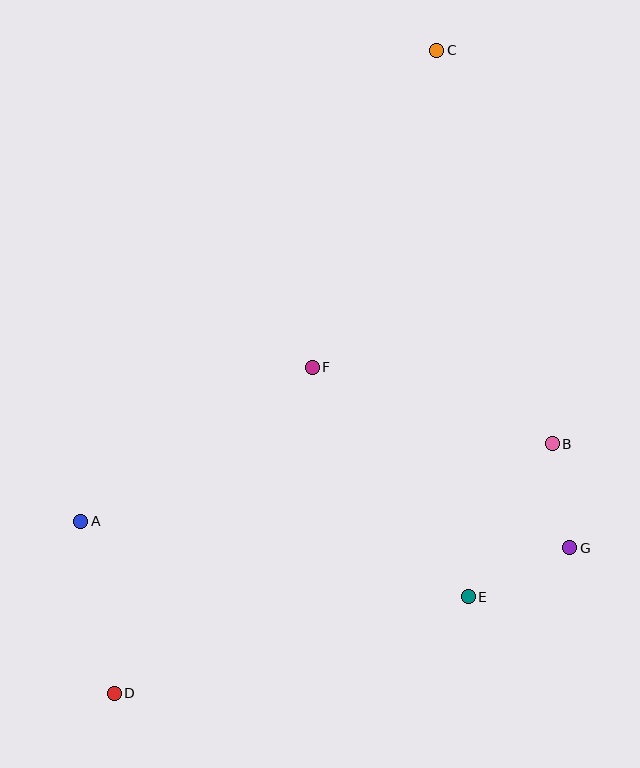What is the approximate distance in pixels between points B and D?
The distance between B and D is approximately 504 pixels.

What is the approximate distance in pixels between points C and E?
The distance between C and E is approximately 548 pixels.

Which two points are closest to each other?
Points B and G are closest to each other.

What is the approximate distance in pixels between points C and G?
The distance between C and G is approximately 515 pixels.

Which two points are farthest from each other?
Points C and D are farthest from each other.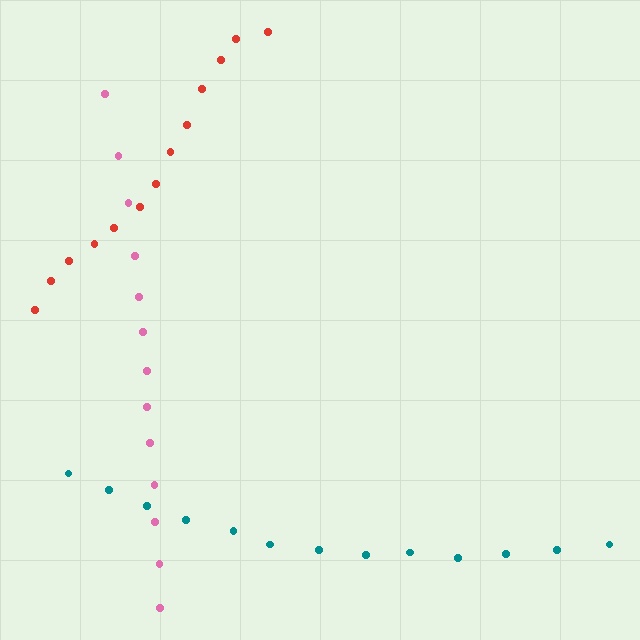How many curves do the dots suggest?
There are 3 distinct paths.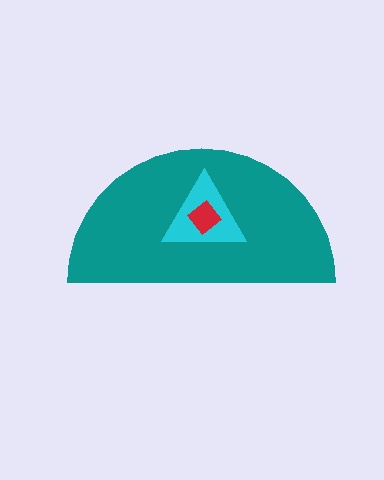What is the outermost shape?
The teal semicircle.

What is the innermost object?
The red diamond.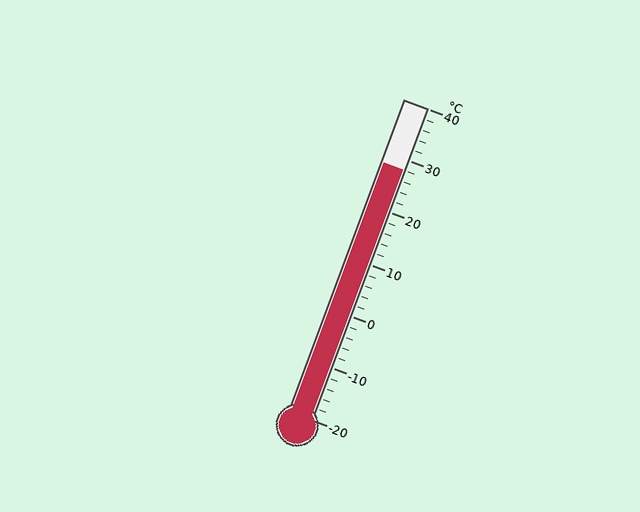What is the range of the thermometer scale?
The thermometer scale ranges from -20°C to 40°C.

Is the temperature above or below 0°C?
The temperature is above 0°C.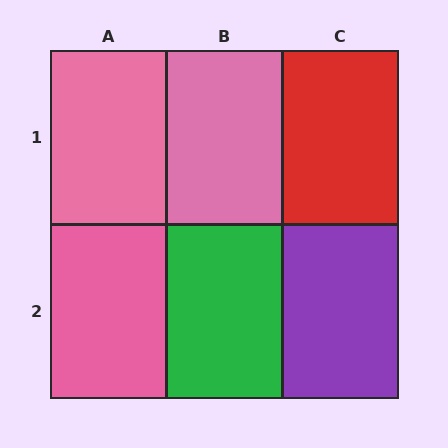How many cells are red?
1 cell is red.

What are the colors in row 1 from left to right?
Pink, pink, red.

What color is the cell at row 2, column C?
Purple.